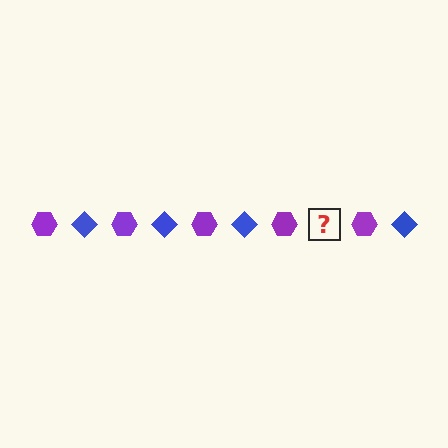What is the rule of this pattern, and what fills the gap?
The rule is that the pattern alternates between purple hexagon and blue diamond. The gap should be filled with a blue diamond.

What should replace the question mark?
The question mark should be replaced with a blue diamond.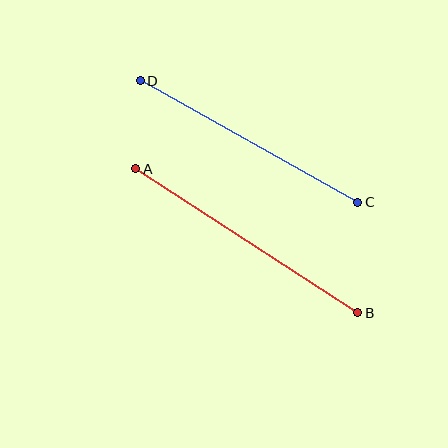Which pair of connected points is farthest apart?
Points A and B are farthest apart.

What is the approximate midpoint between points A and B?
The midpoint is at approximately (247, 241) pixels.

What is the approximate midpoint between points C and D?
The midpoint is at approximately (249, 141) pixels.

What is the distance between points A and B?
The distance is approximately 264 pixels.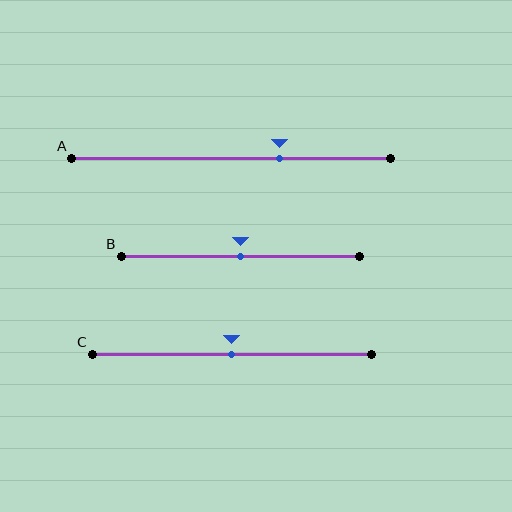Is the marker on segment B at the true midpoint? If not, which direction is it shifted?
Yes, the marker on segment B is at the true midpoint.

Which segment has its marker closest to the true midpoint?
Segment B has its marker closest to the true midpoint.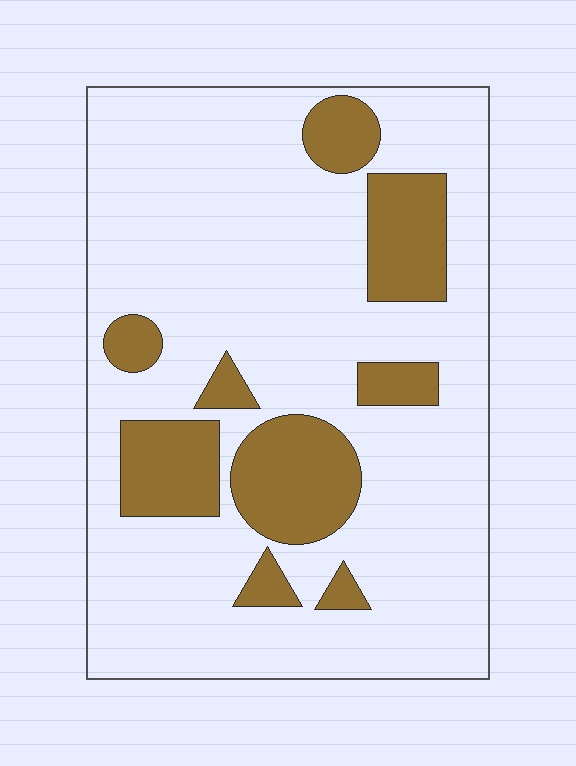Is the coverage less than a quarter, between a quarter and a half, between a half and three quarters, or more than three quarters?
Less than a quarter.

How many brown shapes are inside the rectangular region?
9.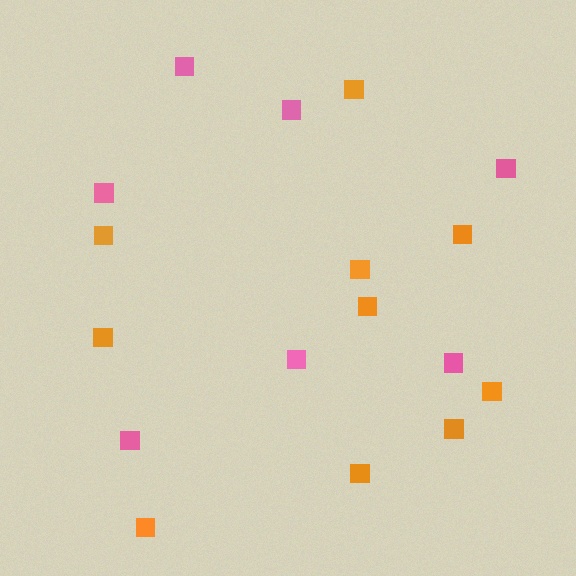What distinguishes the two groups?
There are 2 groups: one group of orange squares (10) and one group of pink squares (7).